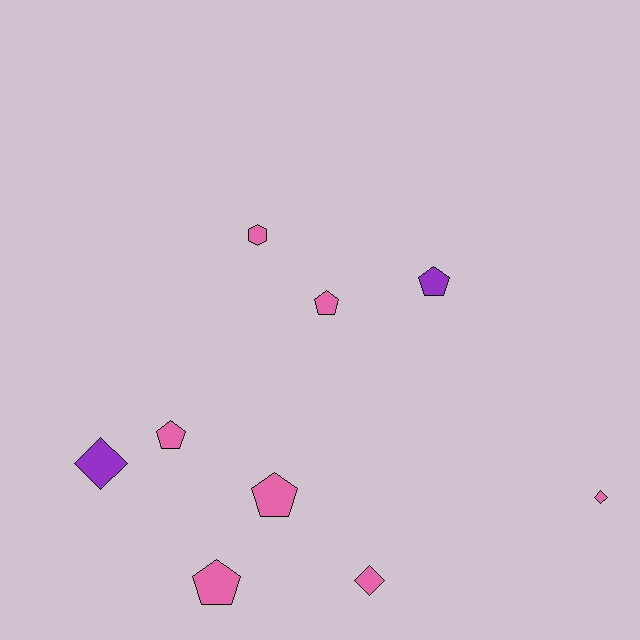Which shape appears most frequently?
Pentagon, with 5 objects.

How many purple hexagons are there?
There are no purple hexagons.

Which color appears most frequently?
Pink, with 7 objects.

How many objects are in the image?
There are 9 objects.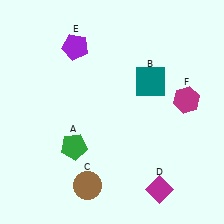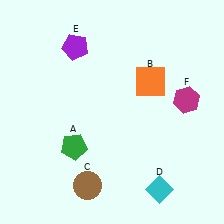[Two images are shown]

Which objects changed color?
B changed from teal to orange. D changed from magenta to cyan.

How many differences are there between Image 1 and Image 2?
There are 2 differences between the two images.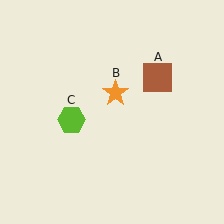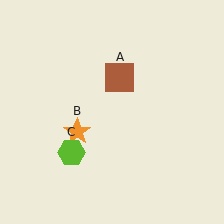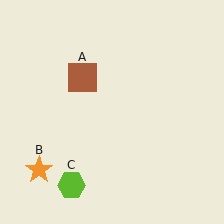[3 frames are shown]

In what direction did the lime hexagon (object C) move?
The lime hexagon (object C) moved down.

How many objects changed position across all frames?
3 objects changed position: brown square (object A), orange star (object B), lime hexagon (object C).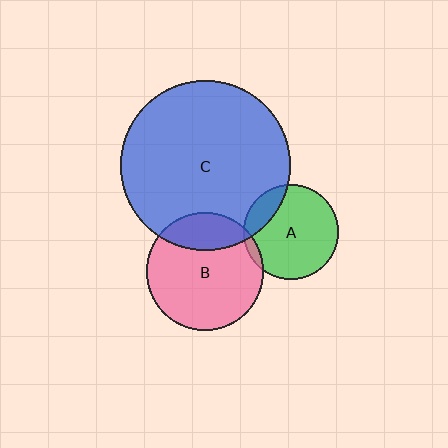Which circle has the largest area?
Circle C (blue).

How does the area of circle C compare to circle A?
Approximately 3.2 times.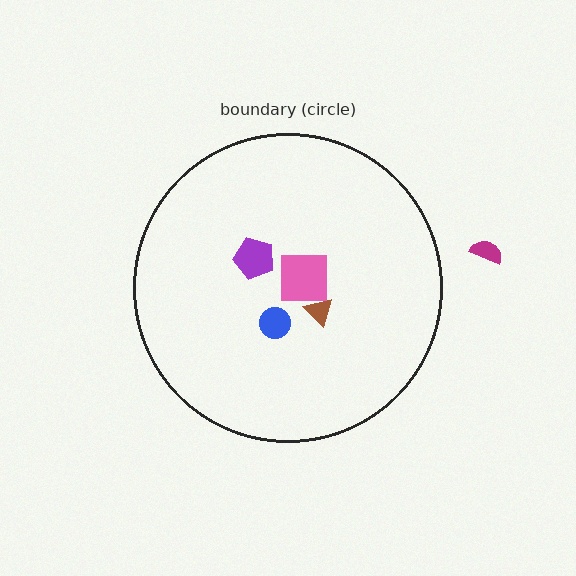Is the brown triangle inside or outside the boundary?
Inside.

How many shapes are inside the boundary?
5 inside, 1 outside.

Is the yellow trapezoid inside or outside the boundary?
Inside.